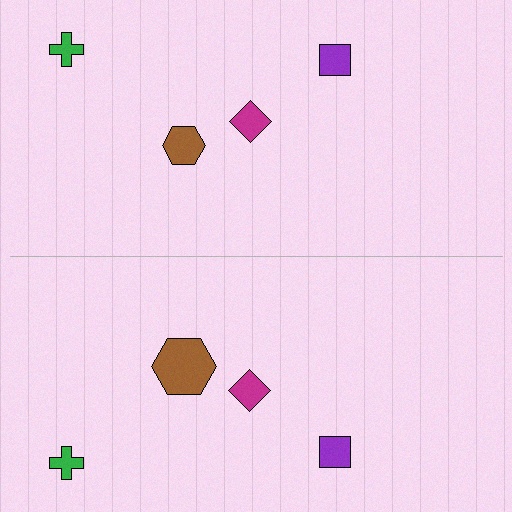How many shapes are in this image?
There are 8 shapes in this image.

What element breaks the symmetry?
The brown hexagon on the bottom side has a different size than its mirror counterpart.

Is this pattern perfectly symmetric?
No, the pattern is not perfectly symmetric. The brown hexagon on the bottom side has a different size than its mirror counterpart.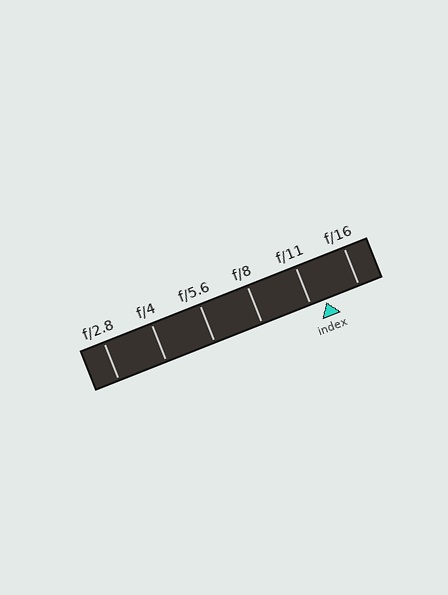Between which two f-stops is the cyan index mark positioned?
The index mark is between f/11 and f/16.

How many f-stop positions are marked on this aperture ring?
There are 6 f-stop positions marked.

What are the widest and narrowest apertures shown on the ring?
The widest aperture shown is f/2.8 and the narrowest is f/16.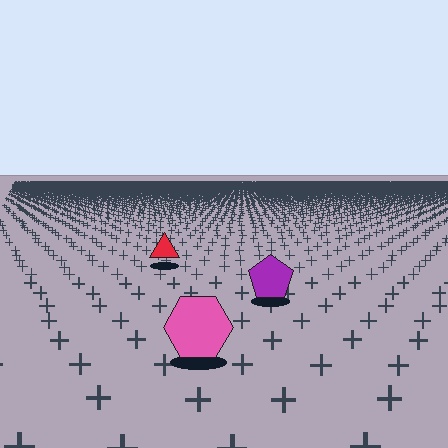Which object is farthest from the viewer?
The red triangle is farthest from the viewer. It appears smaller and the ground texture around it is denser.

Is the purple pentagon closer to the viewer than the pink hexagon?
No. The pink hexagon is closer — you can tell from the texture gradient: the ground texture is coarser near it.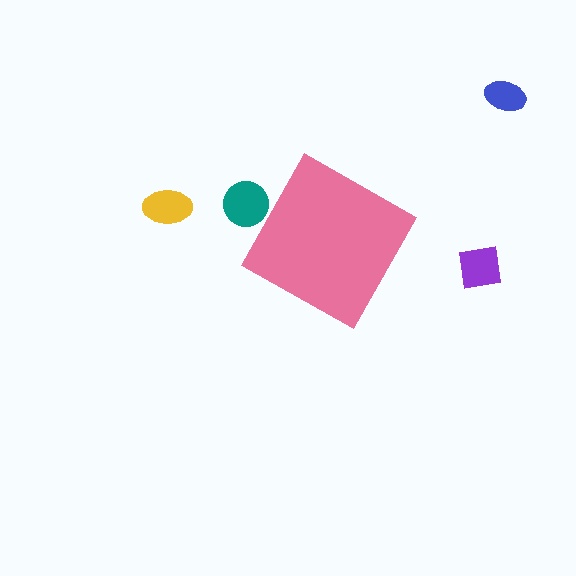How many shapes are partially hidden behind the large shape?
1 shape is partially hidden.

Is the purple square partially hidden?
No, the purple square is fully visible.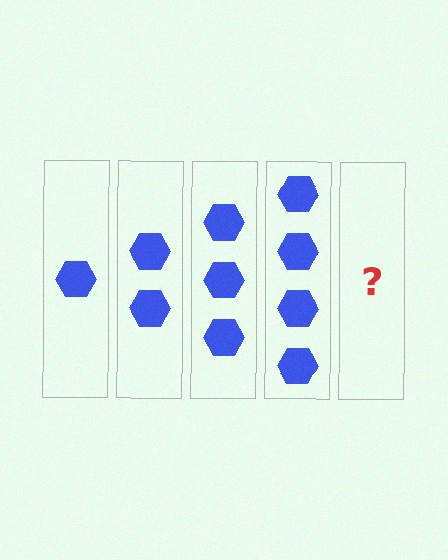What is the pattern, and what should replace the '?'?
The pattern is that each step adds one more hexagon. The '?' should be 5 hexagons.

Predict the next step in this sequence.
The next step is 5 hexagons.